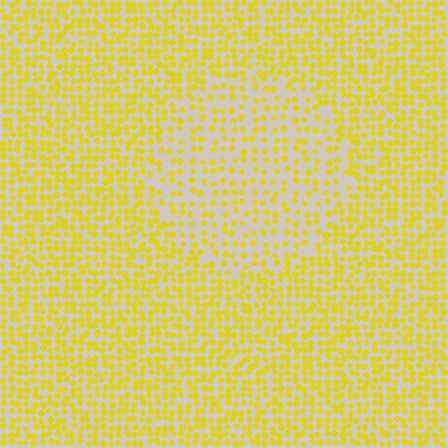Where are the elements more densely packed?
The elements are more densely packed outside the circle boundary.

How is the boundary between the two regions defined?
The boundary is defined by a change in element density (approximately 1.8x ratio). All elements are the same color, size, and shape.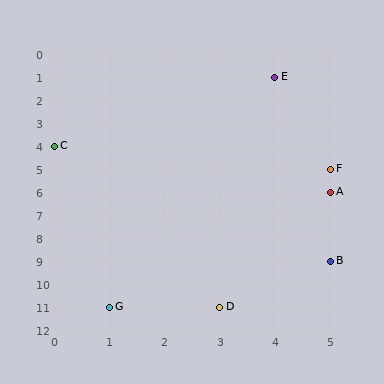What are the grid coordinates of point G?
Point G is at grid coordinates (1, 11).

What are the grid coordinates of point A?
Point A is at grid coordinates (5, 6).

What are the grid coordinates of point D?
Point D is at grid coordinates (3, 11).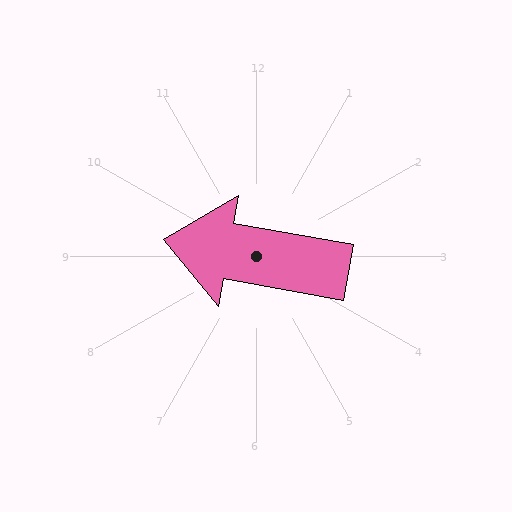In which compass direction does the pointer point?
West.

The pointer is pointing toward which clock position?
Roughly 9 o'clock.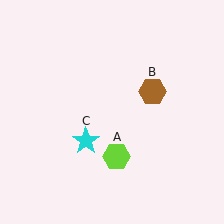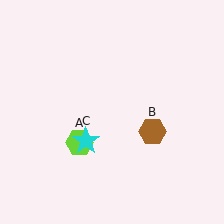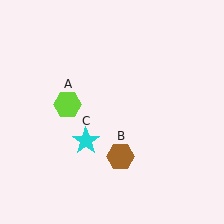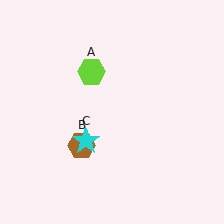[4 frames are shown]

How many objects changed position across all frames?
2 objects changed position: lime hexagon (object A), brown hexagon (object B).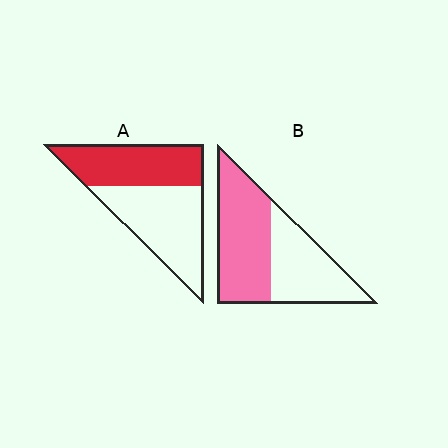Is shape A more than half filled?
No.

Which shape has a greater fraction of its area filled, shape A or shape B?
Shape B.